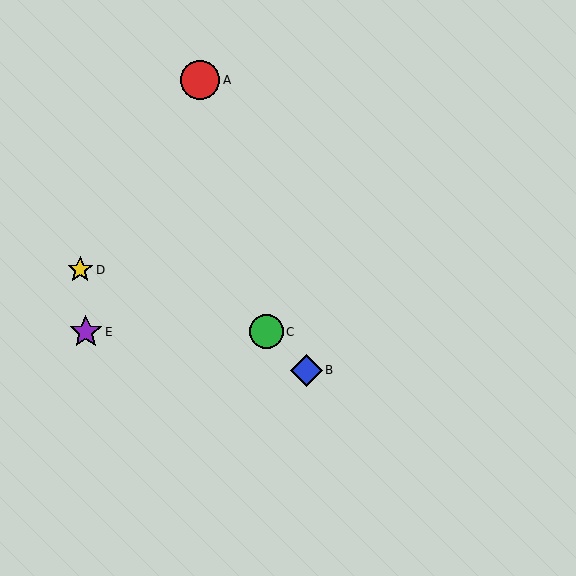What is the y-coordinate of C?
Object C is at y≈332.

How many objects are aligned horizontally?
2 objects (C, E) are aligned horizontally.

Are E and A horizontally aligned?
No, E is at y≈332 and A is at y≈80.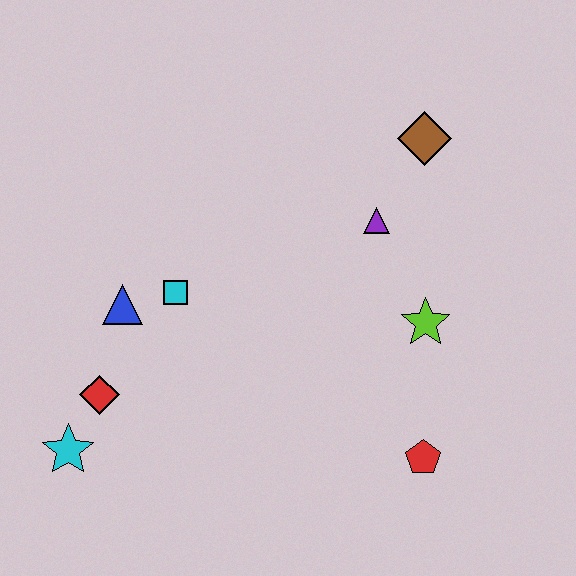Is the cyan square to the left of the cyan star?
No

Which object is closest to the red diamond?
The cyan star is closest to the red diamond.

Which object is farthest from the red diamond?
The brown diamond is farthest from the red diamond.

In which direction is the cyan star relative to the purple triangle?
The cyan star is to the left of the purple triangle.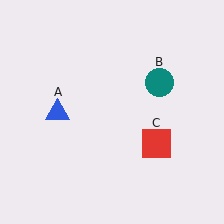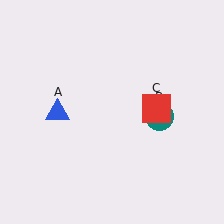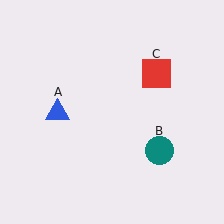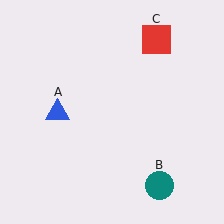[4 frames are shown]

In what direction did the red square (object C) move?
The red square (object C) moved up.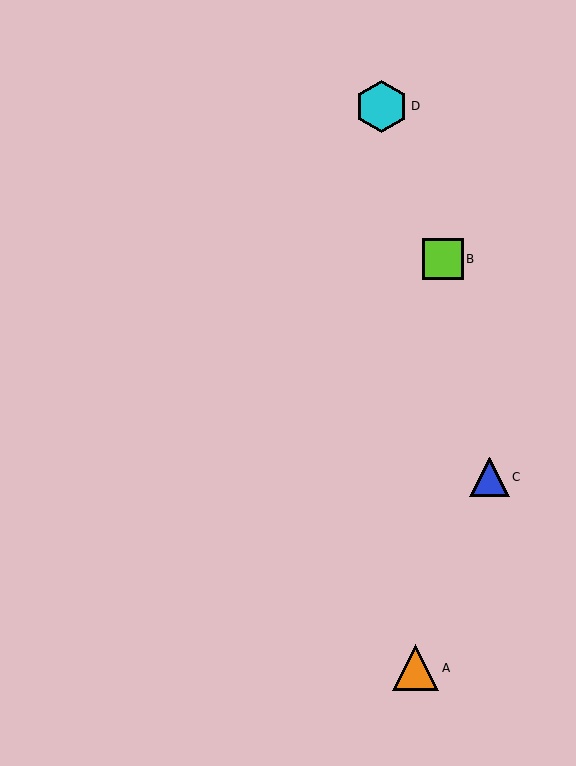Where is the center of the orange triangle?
The center of the orange triangle is at (415, 668).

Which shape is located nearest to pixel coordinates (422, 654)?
The orange triangle (labeled A) at (415, 668) is nearest to that location.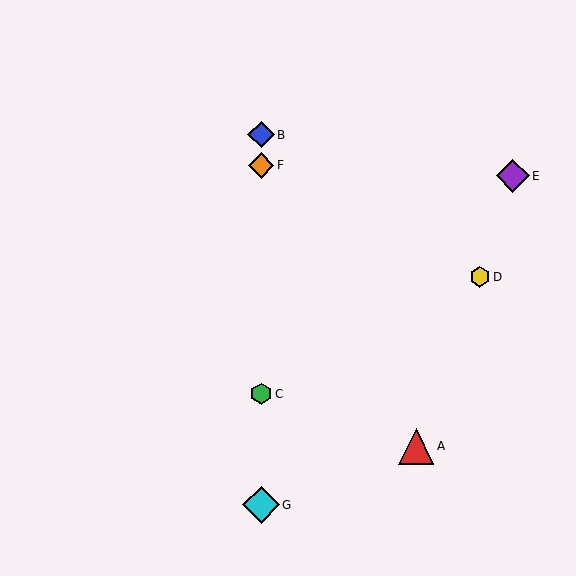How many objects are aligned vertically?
4 objects (B, C, F, G) are aligned vertically.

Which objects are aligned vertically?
Objects B, C, F, G are aligned vertically.